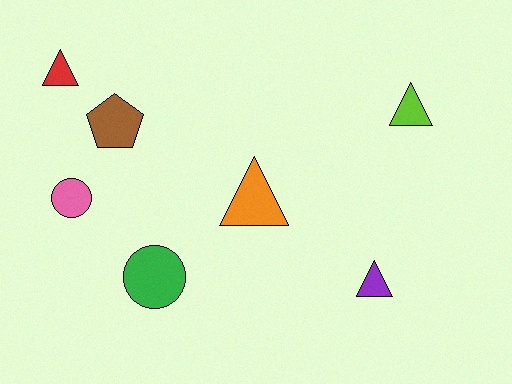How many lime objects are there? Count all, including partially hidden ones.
There is 1 lime object.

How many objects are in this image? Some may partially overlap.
There are 7 objects.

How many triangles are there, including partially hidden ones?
There are 4 triangles.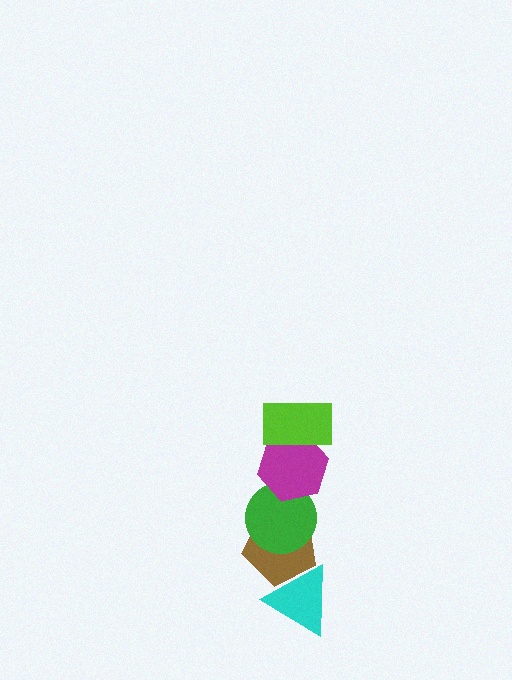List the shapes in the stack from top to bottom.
From top to bottom: the lime rectangle, the magenta hexagon, the green circle, the brown pentagon, the cyan triangle.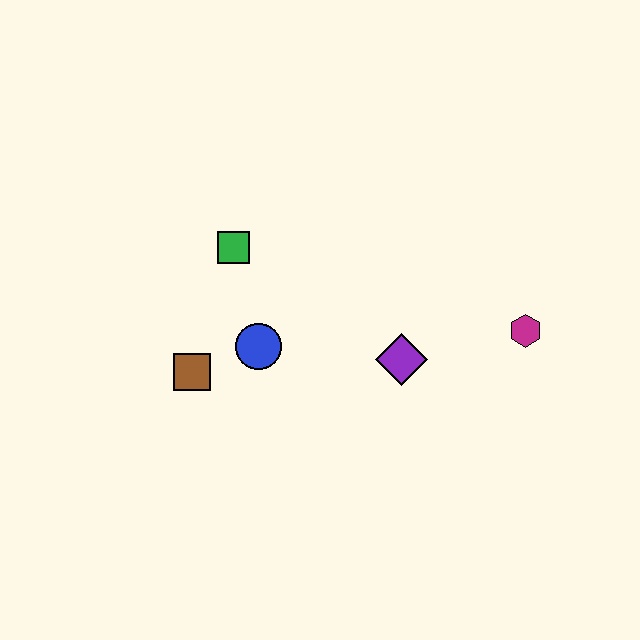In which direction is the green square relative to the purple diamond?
The green square is to the left of the purple diamond.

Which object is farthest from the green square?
The magenta hexagon is farthest from the green square.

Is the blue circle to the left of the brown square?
No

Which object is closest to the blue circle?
The brown square is closest to the blue circle.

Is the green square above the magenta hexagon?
Yes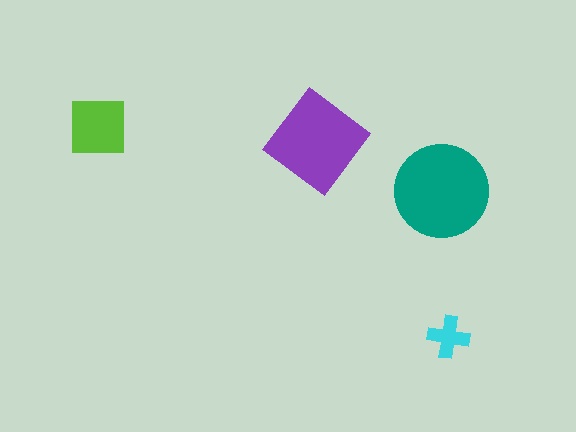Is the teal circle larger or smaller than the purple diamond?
Larger.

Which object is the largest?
The teal circle.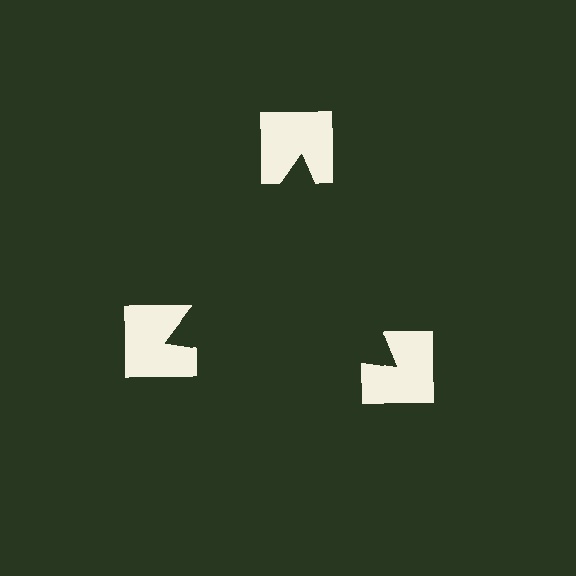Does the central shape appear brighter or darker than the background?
It typically appears slightly darker than the background, even though no actual brightness change is drawn.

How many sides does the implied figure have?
3 sides.